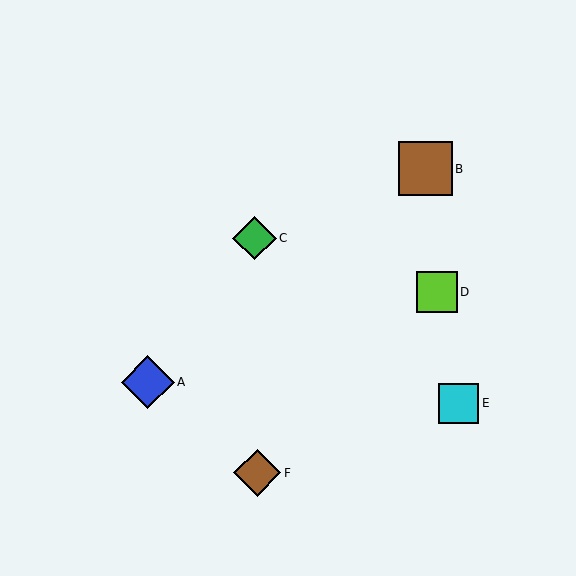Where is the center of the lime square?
The center of the lime square is at (437, 292).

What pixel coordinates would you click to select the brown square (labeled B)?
Click at (425, 169) to select the brown square B.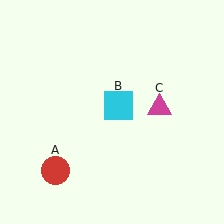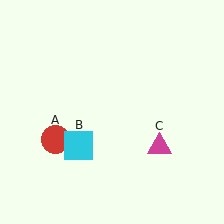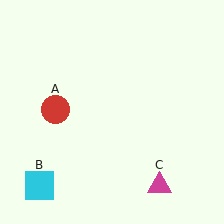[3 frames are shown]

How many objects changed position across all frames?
3 objects changed position: red circle (object A), cyan square (object B), magenta triangle (object C).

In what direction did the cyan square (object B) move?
The cyan square (object B) moved down and to the left.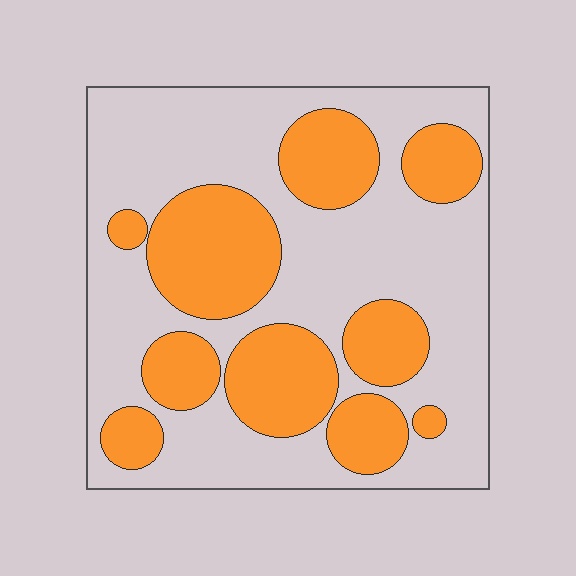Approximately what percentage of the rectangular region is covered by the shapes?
Approximately 35%.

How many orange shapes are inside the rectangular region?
10.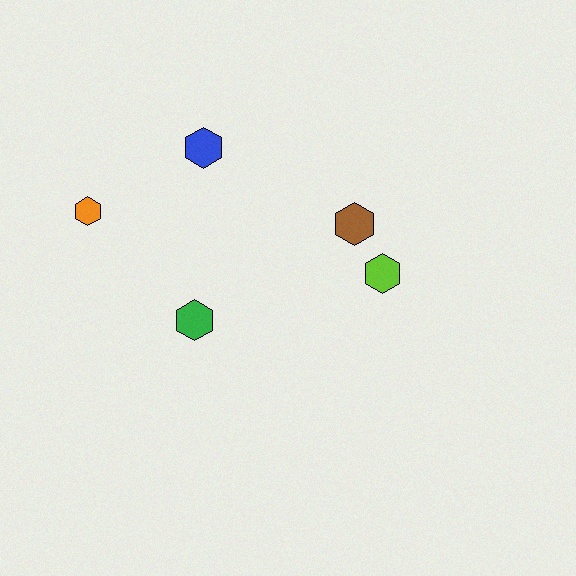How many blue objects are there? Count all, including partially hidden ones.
There is 1 blue object.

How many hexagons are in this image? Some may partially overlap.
There are 5 hexagons.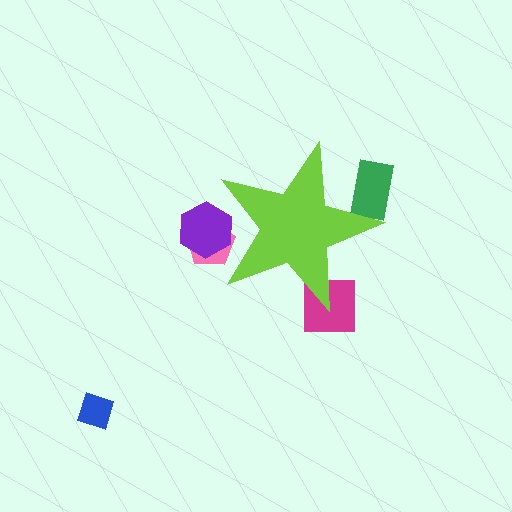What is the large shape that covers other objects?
A lime star.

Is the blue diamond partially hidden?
No, the blue diamond is fully visible.